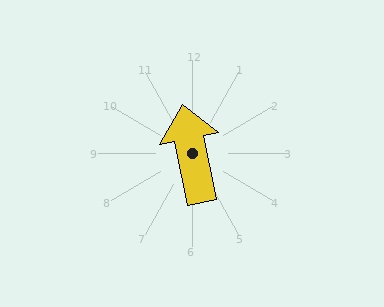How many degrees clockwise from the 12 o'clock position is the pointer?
Approximately 348 degrees.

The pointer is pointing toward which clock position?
Roughly 12 o'clock.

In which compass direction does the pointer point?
North.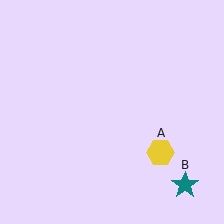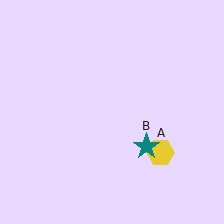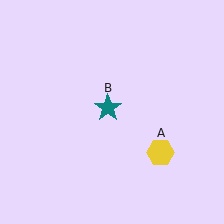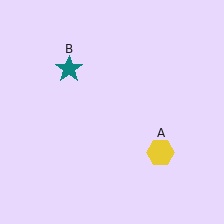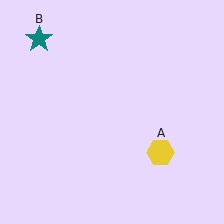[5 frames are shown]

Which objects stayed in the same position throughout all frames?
Yellow hexagon (object A) remained stationary.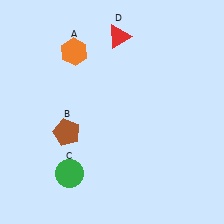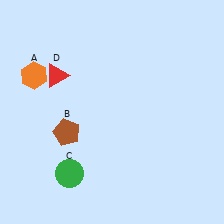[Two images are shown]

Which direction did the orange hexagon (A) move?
The orange hexagon (A) moved left.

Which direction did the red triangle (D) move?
The red triangle (D) moved left.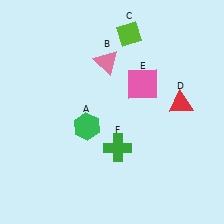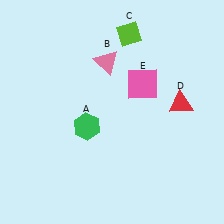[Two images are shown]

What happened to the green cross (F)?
The green cross (F) was removed in Image 2. It was in the bottom-right area of Image 1.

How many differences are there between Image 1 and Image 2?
There is 1 difference between the two images.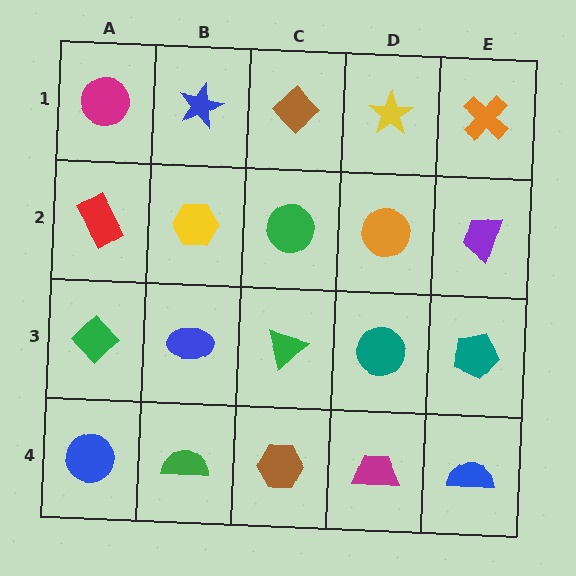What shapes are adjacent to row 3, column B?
A yellow hexagon (row 2, column B), a green semicircle (row 4, column B), a green diamond (row 3, column A), a green triangle (row 3, column C).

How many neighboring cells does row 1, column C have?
3.